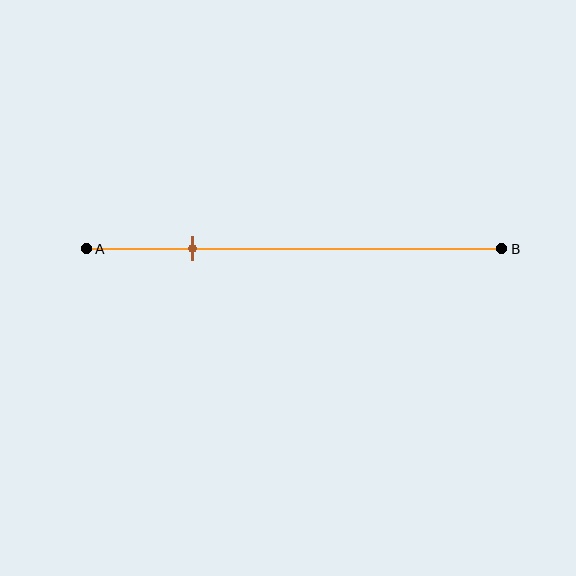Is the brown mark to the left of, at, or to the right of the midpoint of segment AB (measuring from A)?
The brown mark is to the left of the midpoint of segment AB.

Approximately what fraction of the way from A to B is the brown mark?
The brown mark is approximately 25% of the way from A to B.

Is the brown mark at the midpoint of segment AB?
No, the mark is at about 25% from A, not at the 50% midpoint.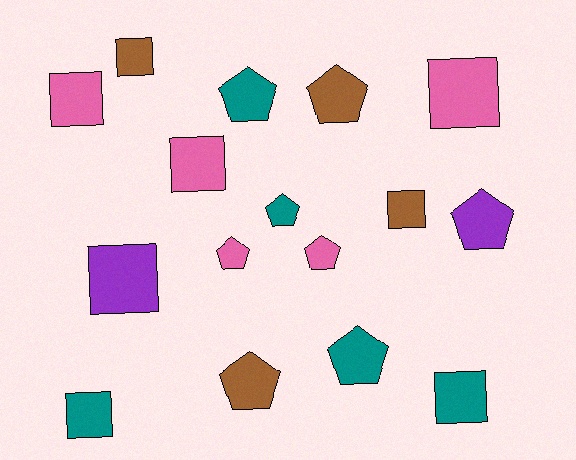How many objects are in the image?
There are 16 objects.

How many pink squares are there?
There are 3 pink squares.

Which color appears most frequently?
Pink, with 5 objects.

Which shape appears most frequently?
Square, with 8 objects.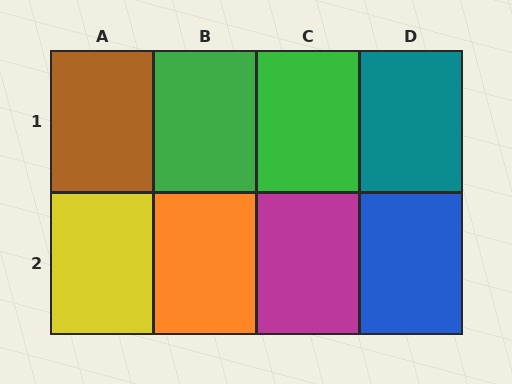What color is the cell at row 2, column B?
Orange.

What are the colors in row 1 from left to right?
Brown, green, green, teal.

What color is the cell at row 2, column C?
Magenta.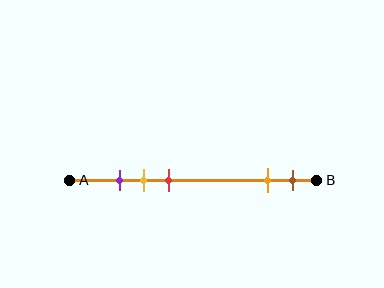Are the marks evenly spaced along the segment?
No, the marks are not evenly spaced.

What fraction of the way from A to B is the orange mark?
The orange mark is approximately 80% (0.8) of the way from A to B.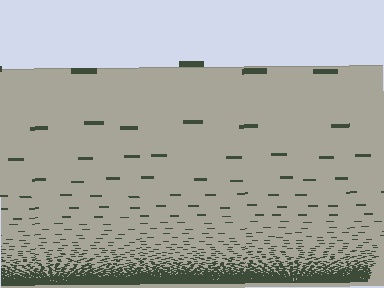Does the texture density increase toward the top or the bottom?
Density increases toward the bottom.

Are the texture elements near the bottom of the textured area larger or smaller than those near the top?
Smaller. The gradient is inverted — elements near the bottom are smaller and denser.